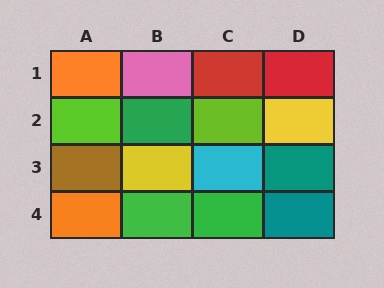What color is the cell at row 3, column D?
Teal.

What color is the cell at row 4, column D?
Teal.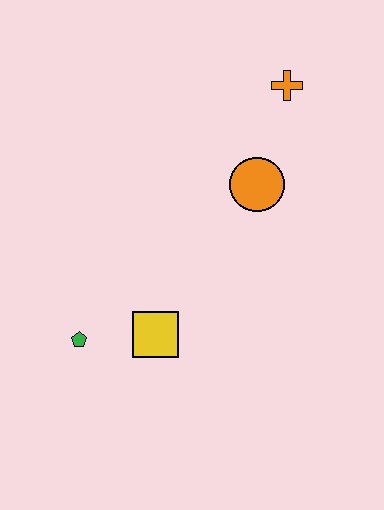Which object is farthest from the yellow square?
The orange cross is farthest from the yellow square.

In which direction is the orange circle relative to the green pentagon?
The orange circle is to the right of the green pentagon.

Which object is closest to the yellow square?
The green pentagon is closest to the yellow square.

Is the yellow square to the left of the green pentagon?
No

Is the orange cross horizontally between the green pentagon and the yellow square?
No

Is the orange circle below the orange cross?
Yes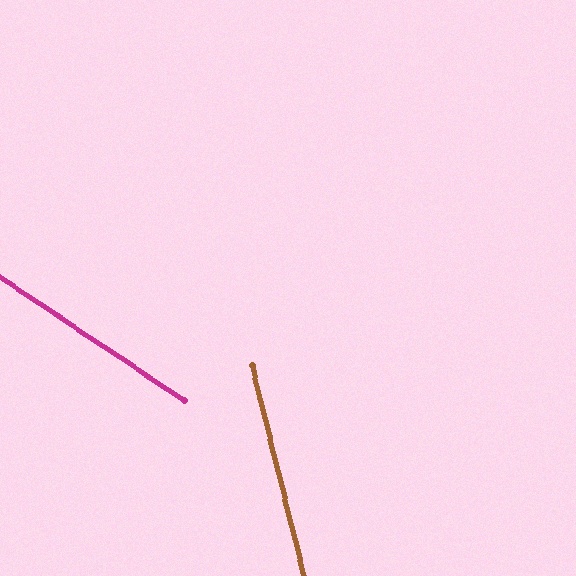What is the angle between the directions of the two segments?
Approximately 42 degrees.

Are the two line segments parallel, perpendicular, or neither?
Neither parallel nor perpendicular — they differ by about 42°.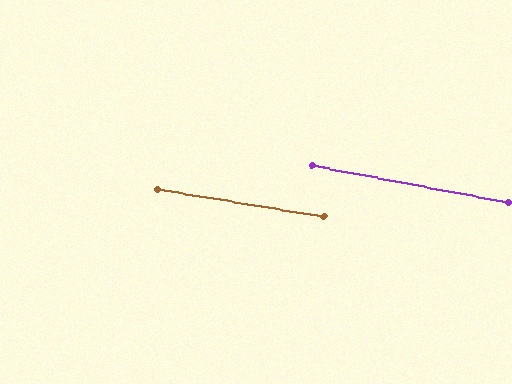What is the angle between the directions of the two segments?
Approximately 1 degree.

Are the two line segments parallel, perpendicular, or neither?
Parallel — their directions differ by only 1.2°.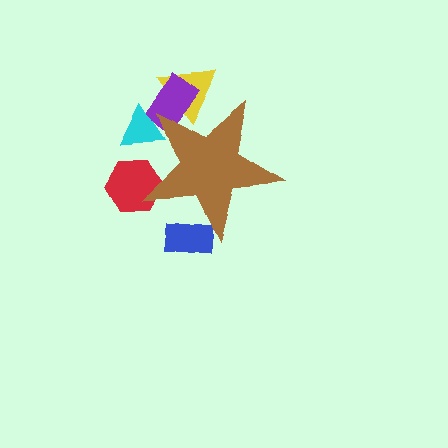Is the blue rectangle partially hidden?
Yes, the blue rectangle is partially hidden behind the brown star.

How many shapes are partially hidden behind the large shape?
5 shapes are partially hidden.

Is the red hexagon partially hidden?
Yes, the red hexagon is partially hidden behind the brown star.